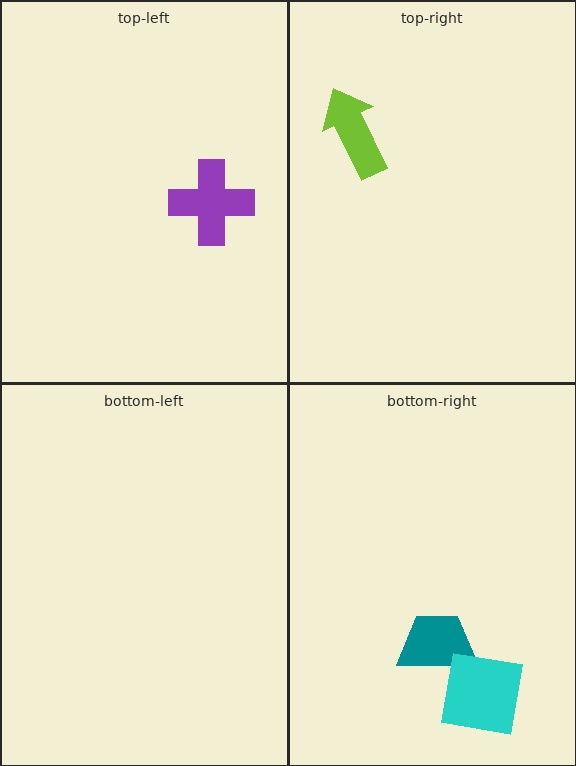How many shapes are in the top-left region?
1.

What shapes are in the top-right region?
The lime arrow.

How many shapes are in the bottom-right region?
2.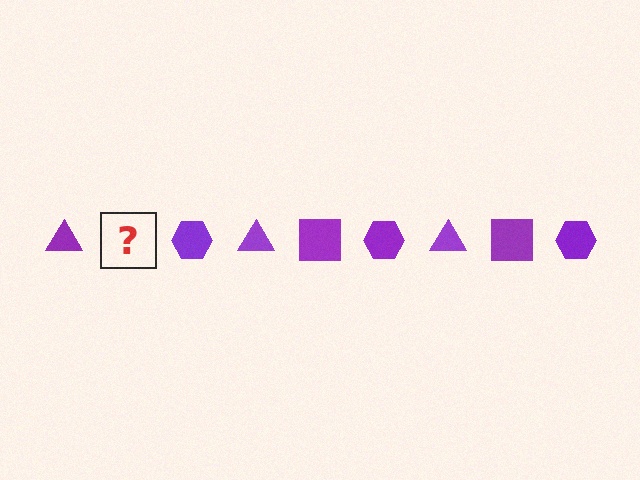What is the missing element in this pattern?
The missing element is a purple square.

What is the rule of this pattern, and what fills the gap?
The rule is that the pattern cycles through triangle, square, hexagon shapes in purple. The gap should be filled with a purple square.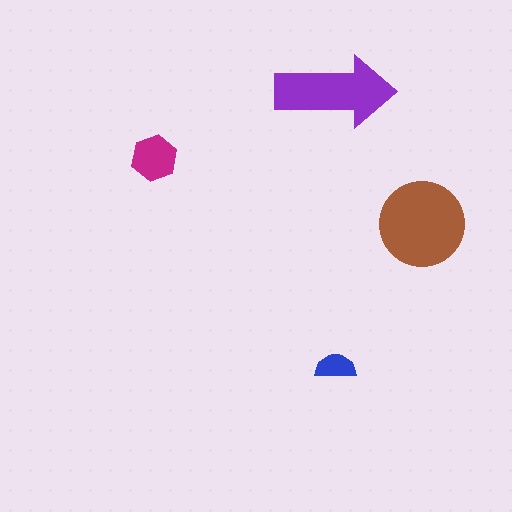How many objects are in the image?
There are 4 objects in the image.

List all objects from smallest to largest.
The blue semicircle, the magenta hexagon, the purple arrow, the brown circle.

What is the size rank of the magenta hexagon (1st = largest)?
3rd.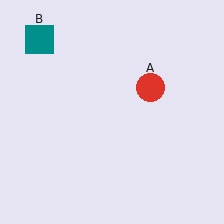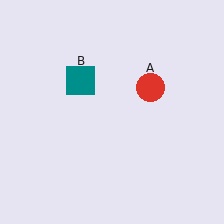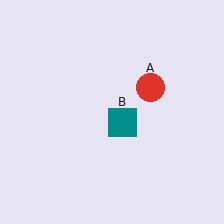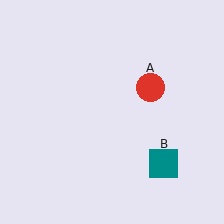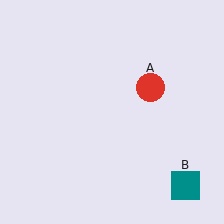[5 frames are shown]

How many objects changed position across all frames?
1 object changed position: teal square (object B).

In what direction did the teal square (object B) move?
The teal square (object B) moved down and to the right.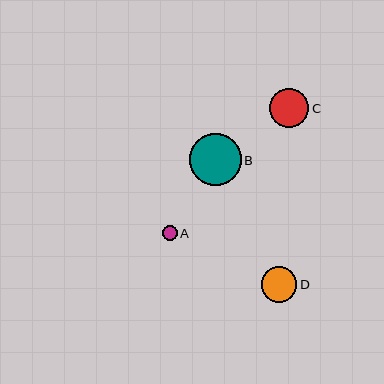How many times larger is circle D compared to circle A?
Circle D is approximately 2.4 times the size of circle A.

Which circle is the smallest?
Circle A is the smallest with a size of approximately 15 pixels.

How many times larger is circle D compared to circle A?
Circle D is approximately 2.4 times the size of circle A.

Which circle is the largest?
Circle B is the largest with a size of approximately 52 pixels.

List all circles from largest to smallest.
From largest to smallest: B, C, D, A.